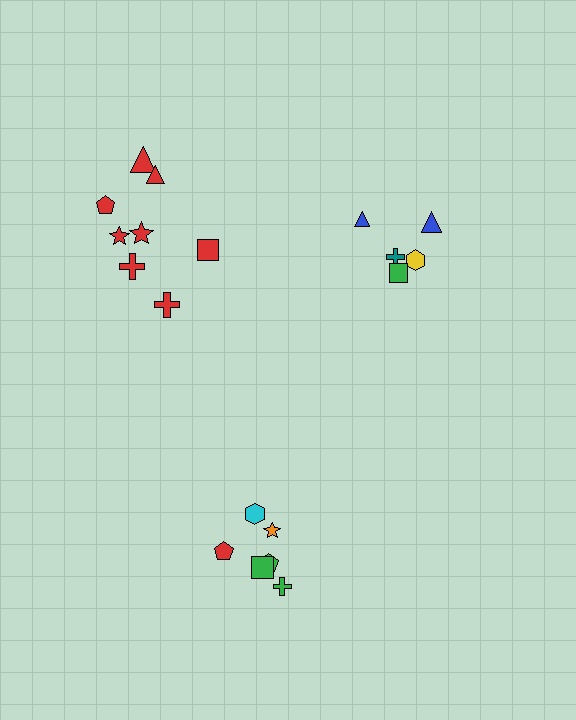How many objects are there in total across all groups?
There are 19 objects.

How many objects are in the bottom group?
There are 6 objects.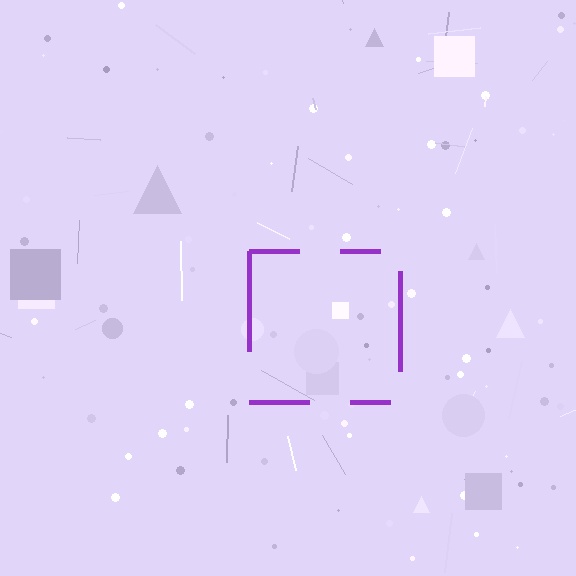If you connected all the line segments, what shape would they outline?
They would outline a square.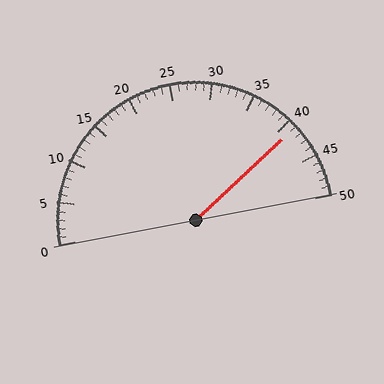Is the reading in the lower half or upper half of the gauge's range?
The reading is in the upper half of the range (0 to 50).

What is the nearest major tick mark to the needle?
The nearest major tick mark is 40.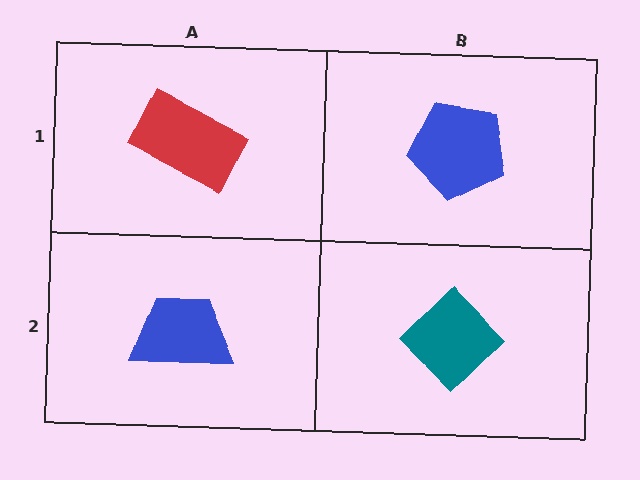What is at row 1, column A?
A red rectangle.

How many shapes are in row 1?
2 shapes.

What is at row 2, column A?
A blue trapezoid.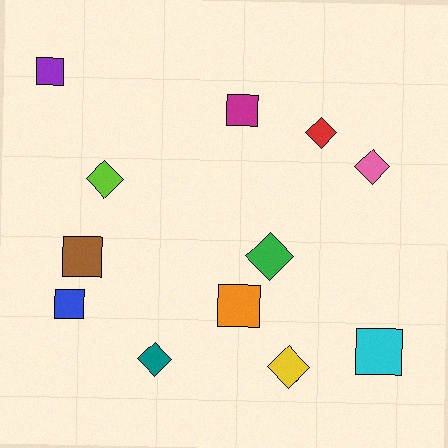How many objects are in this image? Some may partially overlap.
There are 12 objects.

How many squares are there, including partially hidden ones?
There are 6 squares.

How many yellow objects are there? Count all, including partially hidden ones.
There is 1 yellow object.